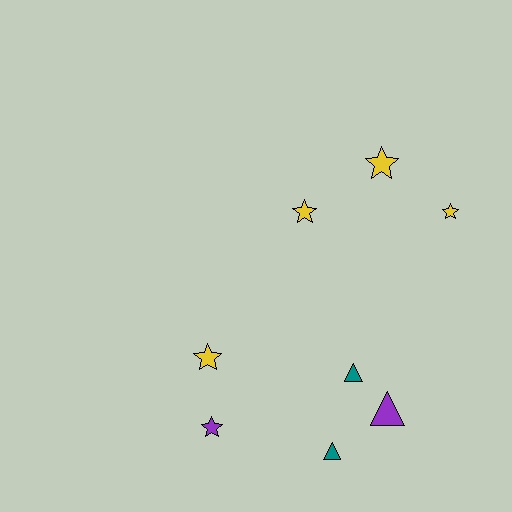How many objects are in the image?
There are 8 objects.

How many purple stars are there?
There is 1 purple star.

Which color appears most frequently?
Yellow, with 4 objects.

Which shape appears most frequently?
Star, with 5 objects.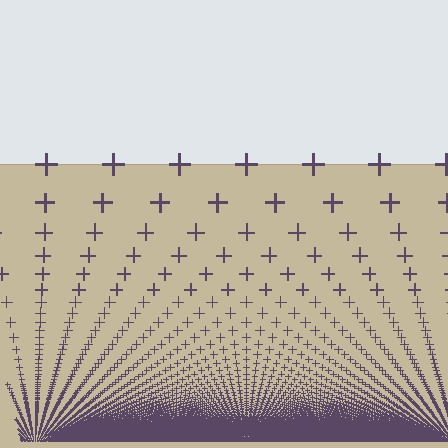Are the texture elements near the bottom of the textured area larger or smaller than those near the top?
Smaller. The gradient is inverted — elements near the bottom are smaller and denser.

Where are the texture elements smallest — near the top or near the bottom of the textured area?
Near the bottom.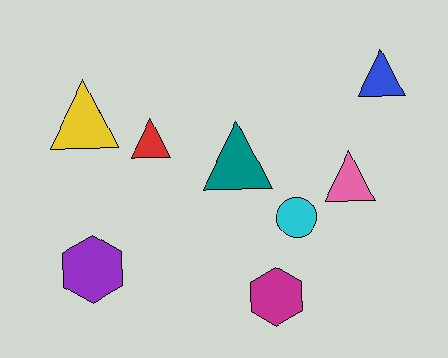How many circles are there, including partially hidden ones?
There is 1 circle.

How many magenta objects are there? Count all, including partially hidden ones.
There is 1 magenta object.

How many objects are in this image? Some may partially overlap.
There are 8 objects.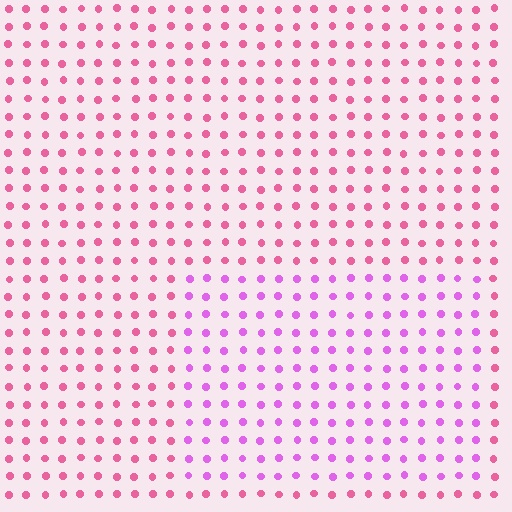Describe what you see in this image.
The image is filled with small pink elements in a uniform arrangement. A rectangle-shaped region is visible where the elements are tinted to a slightly different hue, forming a subtle color boundary.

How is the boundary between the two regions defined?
The boundary is defined purely by a slight shift in hue (about 37 degrees). Spacing, size, and orientation are identical on both sides.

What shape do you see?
I see a rectangle.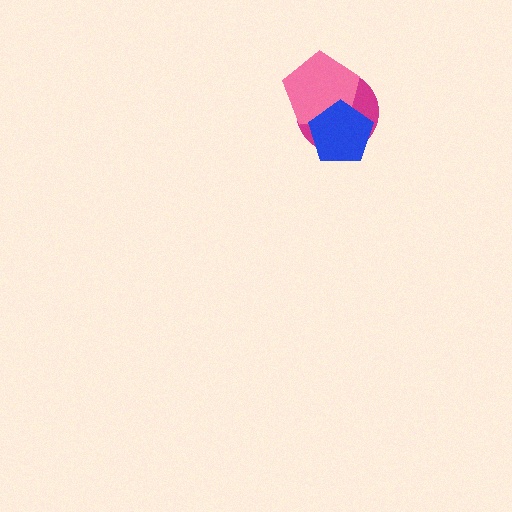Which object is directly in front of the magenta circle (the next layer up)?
The pink pentagon is directly in front of the magenta circle.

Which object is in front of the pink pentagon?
The blue pentagon is in front of the pink pentagon.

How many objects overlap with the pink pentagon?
2 objects overlap with the pink pentagon.